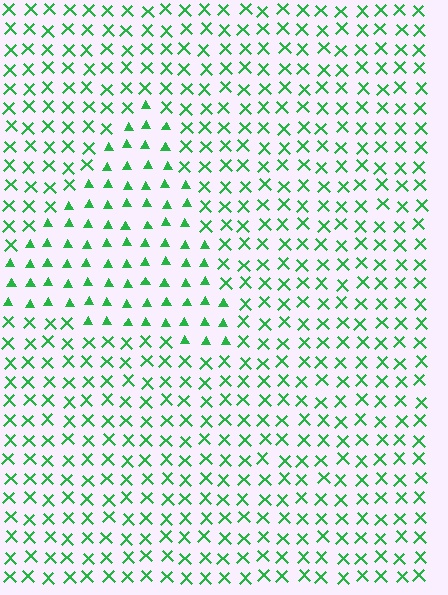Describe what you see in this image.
The image is filled with small green elements arranged in a uniform grid. A triangle-shaped region contains triangles, while the surrounding area contains X marks. The boundary is defined purely by the change in element shape.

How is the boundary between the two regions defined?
The boundary is defined by a change in element shape: triangles inside vs. X marks outside. All elements share the same color and spacing.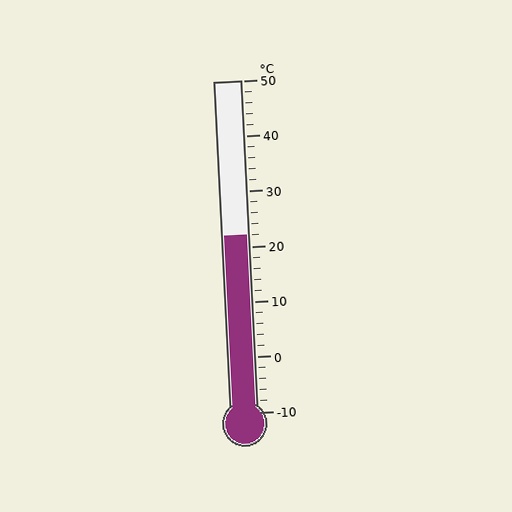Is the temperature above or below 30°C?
The temperature is below 30°C.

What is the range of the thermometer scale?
The thermometer scale ranges from -10°C to 50°C.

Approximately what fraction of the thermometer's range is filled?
The thermometer is filled to approximately 55% of its range.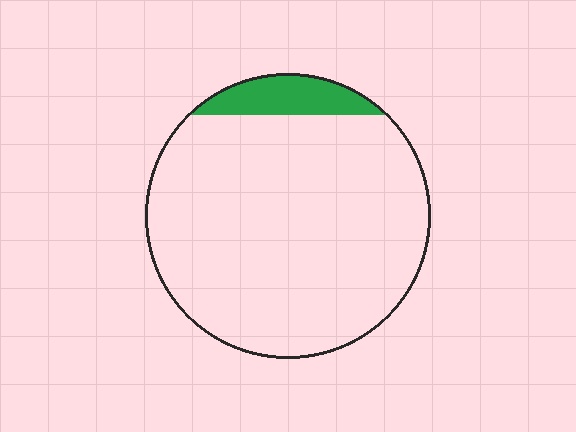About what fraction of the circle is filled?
About one tenth (1/10).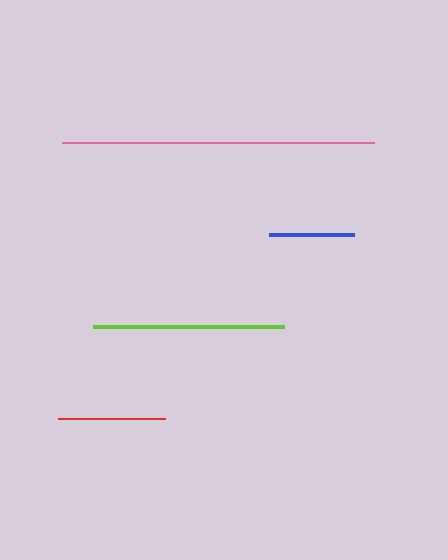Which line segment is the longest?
The pink line is the longest at approximately 312 pixels.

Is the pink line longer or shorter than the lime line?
The pink line is longer than the lime line.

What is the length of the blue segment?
The blue segment is approximately 85 pixels long.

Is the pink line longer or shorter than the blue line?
The pink line is longer than the blue line.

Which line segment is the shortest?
The blue line is the shortest at approximately 85 pixels.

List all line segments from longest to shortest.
From longest to shortest: pink, lime, red, blue.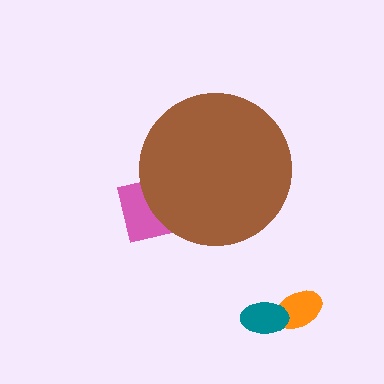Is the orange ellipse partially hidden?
No, the orange ellipse is fully visible.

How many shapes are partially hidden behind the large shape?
1 shape is partially hidden.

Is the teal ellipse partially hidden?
No, the teal ellipse is fully visible.